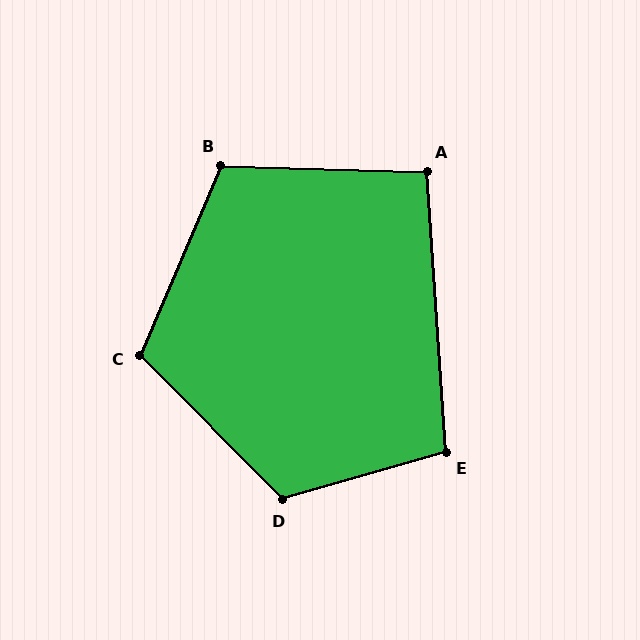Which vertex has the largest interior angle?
D, at approximately 119 degrees.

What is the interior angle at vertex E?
Approximately 102 degrees (obtuse).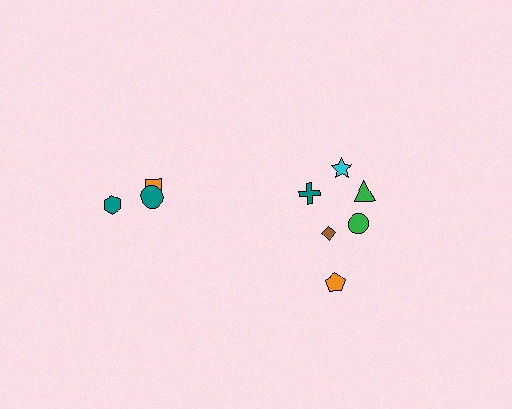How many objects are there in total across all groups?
There are 9 objects.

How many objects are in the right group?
There are 6 objects.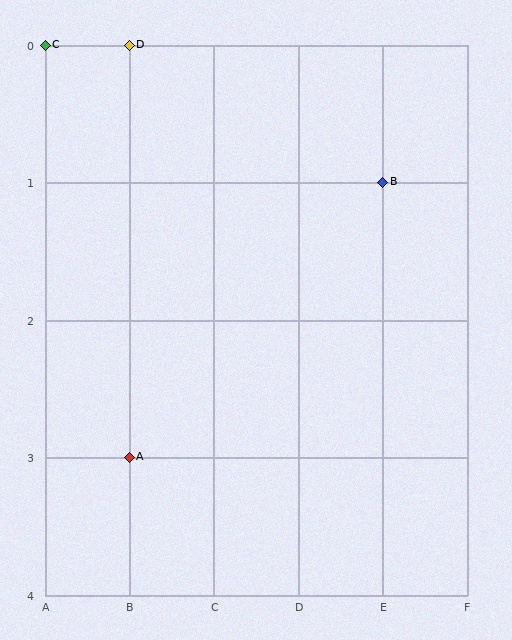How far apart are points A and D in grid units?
Points A and D are 3 rows apart.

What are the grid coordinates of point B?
Point B is at grid coordinates (E, 1).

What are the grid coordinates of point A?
Point A is at grid coordinates (B, 3).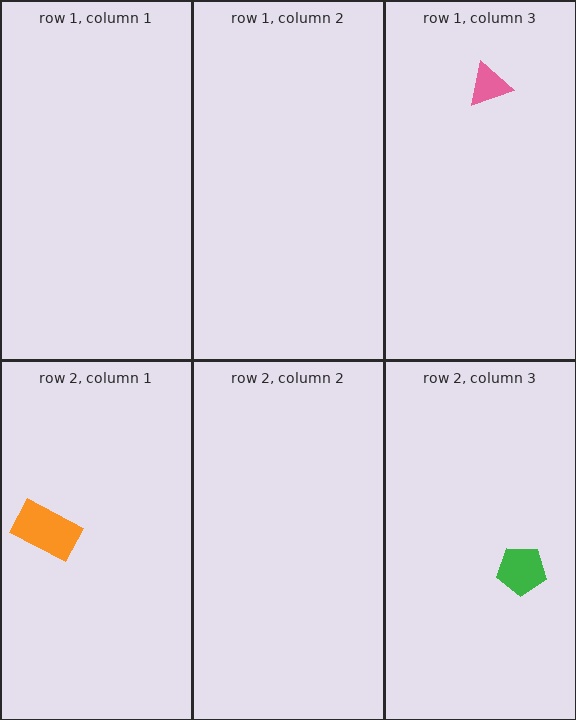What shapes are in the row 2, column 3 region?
The green pentagon.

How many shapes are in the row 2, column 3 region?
1.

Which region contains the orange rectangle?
The row 2, column 1 region.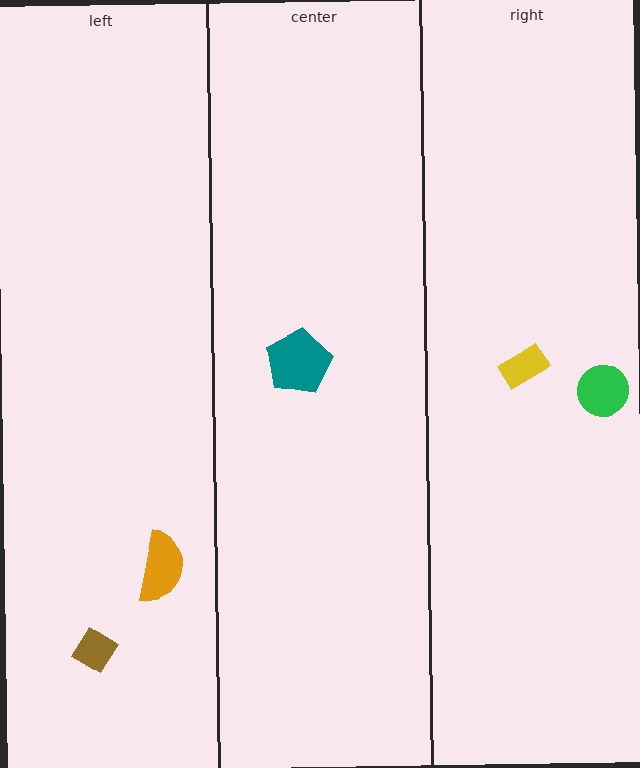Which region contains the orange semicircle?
The left region.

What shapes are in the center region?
The teal pentagon.